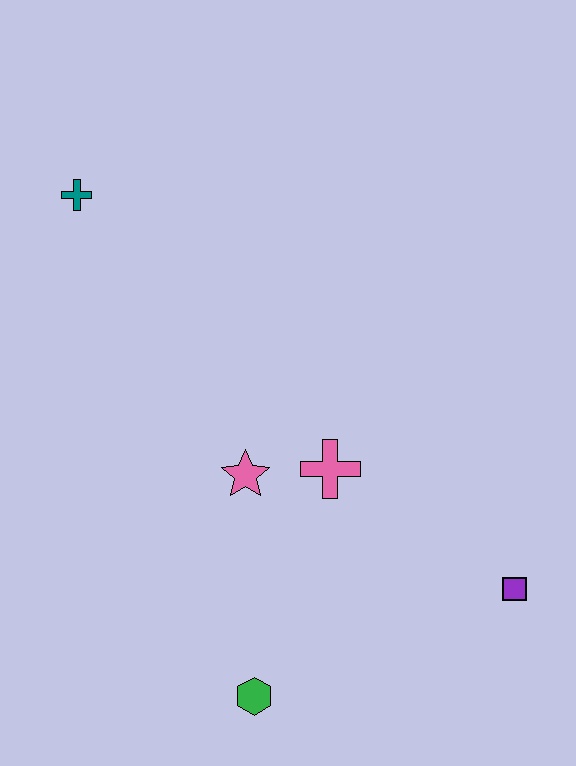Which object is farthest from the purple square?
The teal cross is farthest from the purple square.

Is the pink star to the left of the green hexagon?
Yes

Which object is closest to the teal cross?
The pink star is closest to the teal cross.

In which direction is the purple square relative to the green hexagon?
The purple square is to the right of the green hexagon.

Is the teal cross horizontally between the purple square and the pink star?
No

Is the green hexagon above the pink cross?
No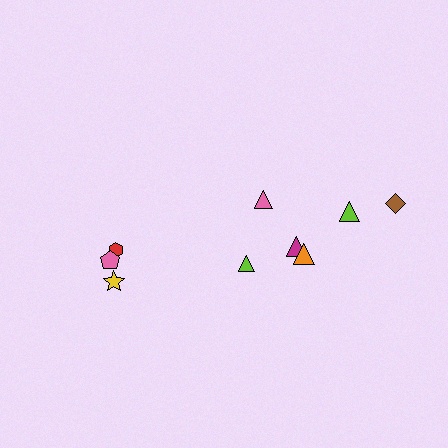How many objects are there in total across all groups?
There are 9 objects.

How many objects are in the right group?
There are 6 objects.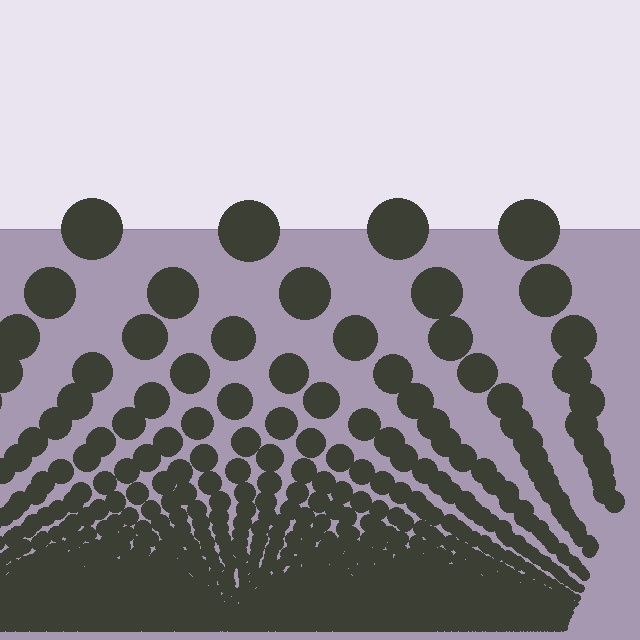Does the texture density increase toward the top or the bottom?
Density increases toward the bottom.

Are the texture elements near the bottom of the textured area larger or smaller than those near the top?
Smaller. The gradient is inverted — elements near the bottom are smaller and denser.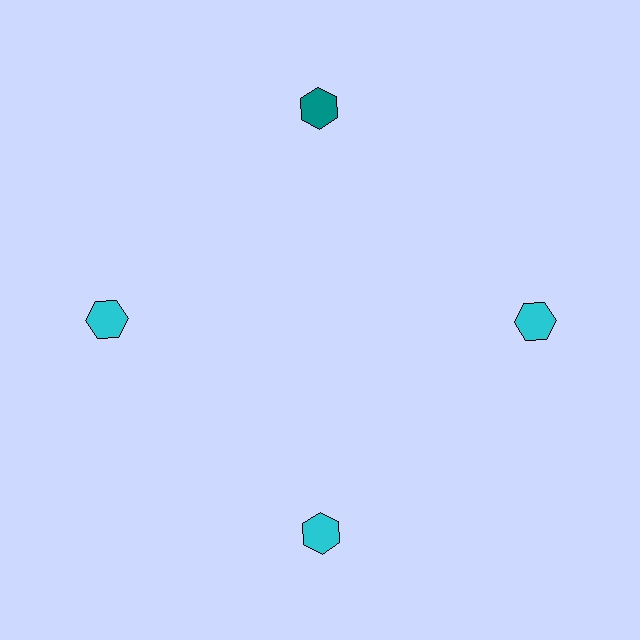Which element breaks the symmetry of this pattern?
The teal hexagon at roughly the 12 o'clock position breaks the symmetry. All other shapes are cyan hexagons.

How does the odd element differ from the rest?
It has a different color: teal instead of cyan.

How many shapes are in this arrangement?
There are 4 shapes arranged in a ring pattern.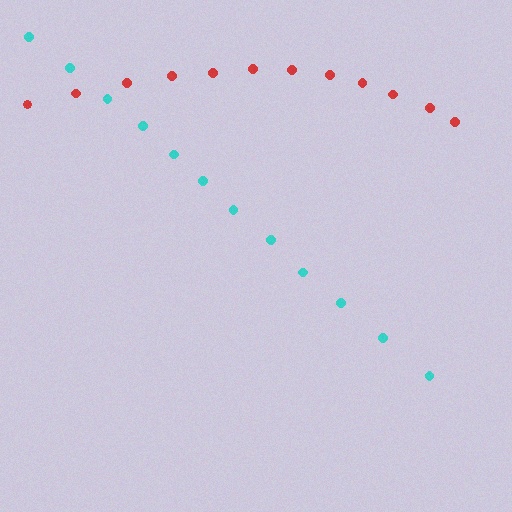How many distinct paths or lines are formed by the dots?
There are 2 distinct paths.